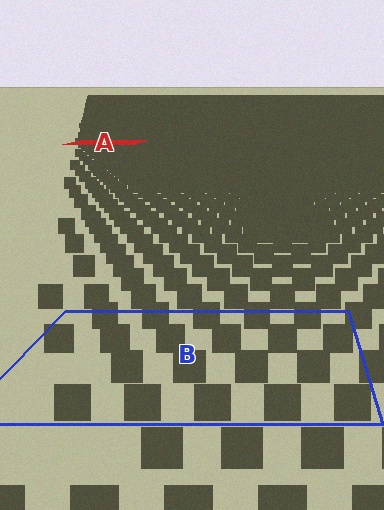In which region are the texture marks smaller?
The texture marks are smaller in region A, because it is farther away.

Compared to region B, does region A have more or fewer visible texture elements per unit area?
Region A has more texture elements per unit area — they are packed more densely because it is farther away.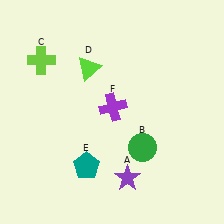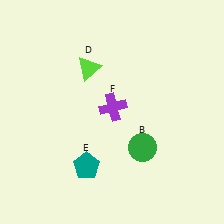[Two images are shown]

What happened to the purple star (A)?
The purple star (A) was removed in Image 2. It was in the bottom-right area of Image 1.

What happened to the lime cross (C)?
The lime cross (C) was removed in Image 2. It was in the top-left area of Image 1.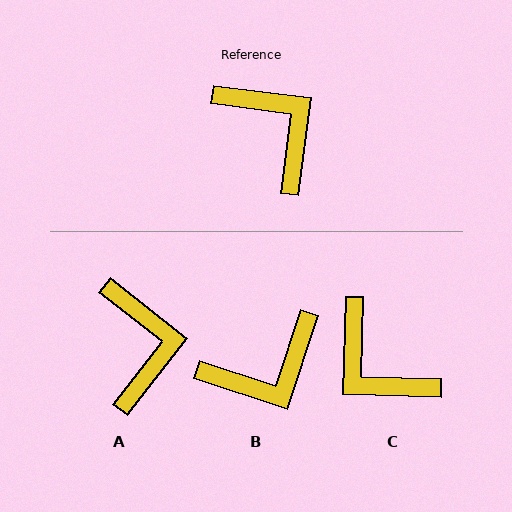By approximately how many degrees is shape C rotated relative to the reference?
Approximately 174 degrees clockwise.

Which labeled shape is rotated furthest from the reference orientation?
C, about 174 degrees away.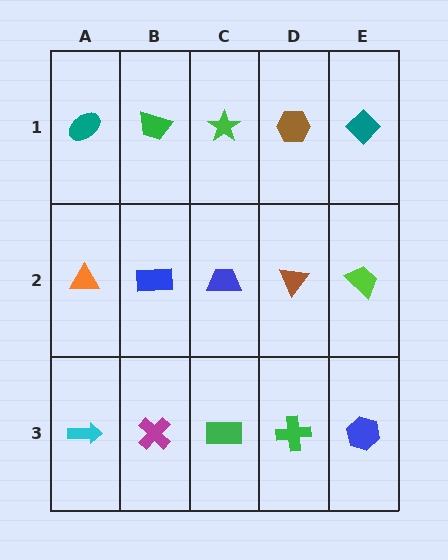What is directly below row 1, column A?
An orange triangle.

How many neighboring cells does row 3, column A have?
2.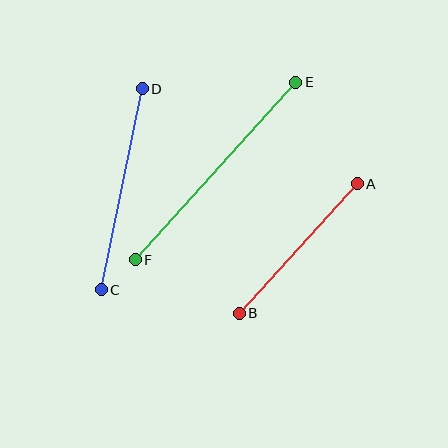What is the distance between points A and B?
The distance is approximately 175 pixels.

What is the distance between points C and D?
The distance is approximately 205 pixels.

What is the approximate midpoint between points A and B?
The midpoint is at approximately (298, 248) pixels.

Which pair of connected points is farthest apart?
Points E and F are farthest apart.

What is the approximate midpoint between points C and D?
The midpoint is at approximately (122, 189) pixels.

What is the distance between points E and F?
The distance is approximately 239 pixels.